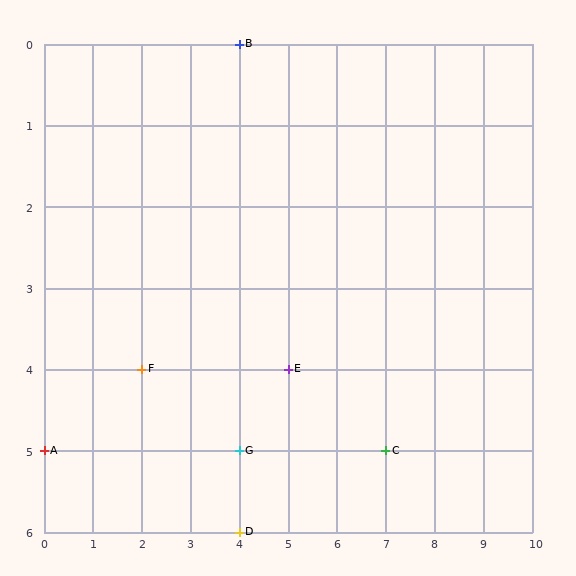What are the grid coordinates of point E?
Point E is at grid coordinates (5, 4).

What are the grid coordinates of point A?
Point A is at grid coordinates (0, 5).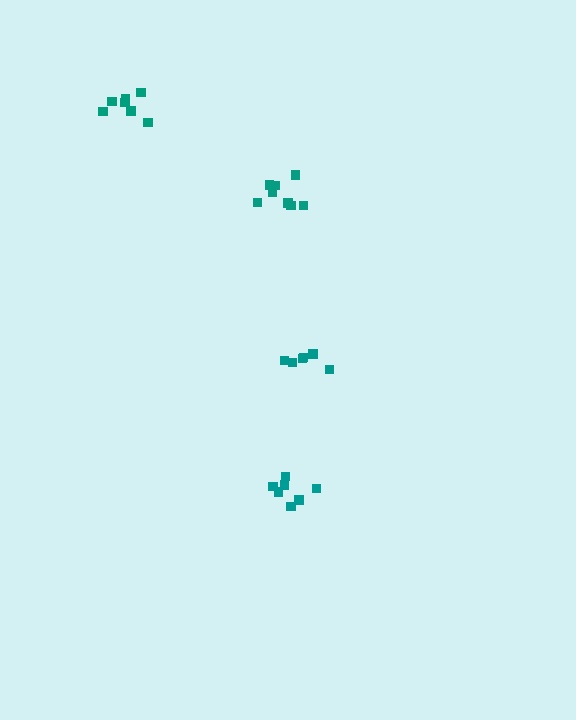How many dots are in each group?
Group 1: 8 dots, Group 2: 7 dots, Group 3: 6 dots, Group 4: 7 dots (28 total).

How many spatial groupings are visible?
There are 4 spatial groupings.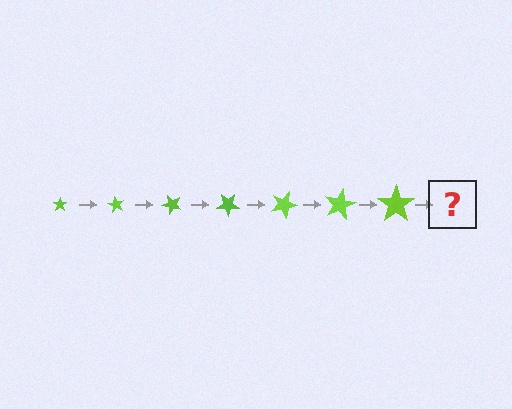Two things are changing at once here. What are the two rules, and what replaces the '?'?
The two rules are that the star grows larger each step and it rotates 60 degrees each step. The '?' should be a star, larger than the previous one and rotated 420 degrees from the start.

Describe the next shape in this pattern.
It should be a star, larger than the previous one and rotated 420 degrees from the start.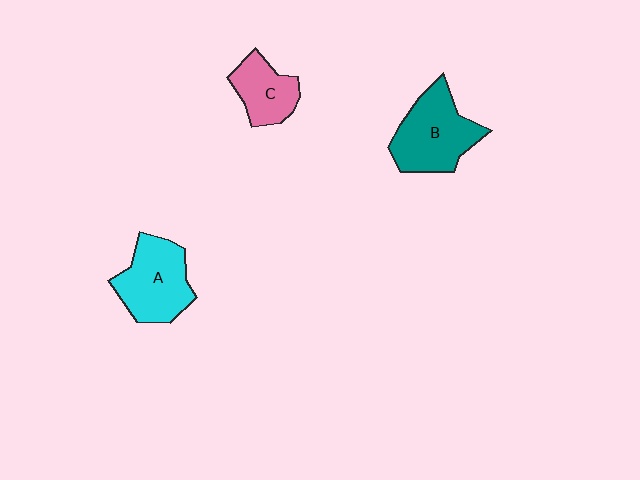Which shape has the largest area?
Shape B (teal).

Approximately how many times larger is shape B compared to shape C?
Approximately 1.6 times.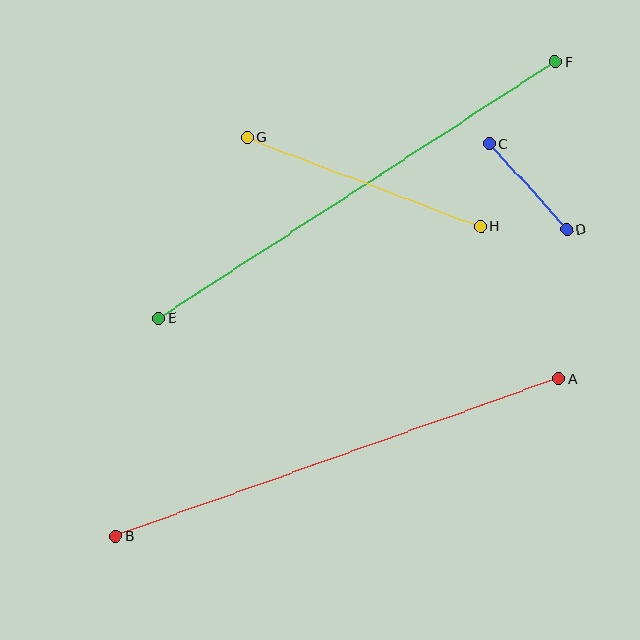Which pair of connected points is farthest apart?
Points E and F are farthest apart.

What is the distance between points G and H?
The distance is approximately 250 pixels.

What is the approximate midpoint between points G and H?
The midpoint is at approximately (364, 182) pixels.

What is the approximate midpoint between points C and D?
The midpoint is at approximately (528, 187) pixels.